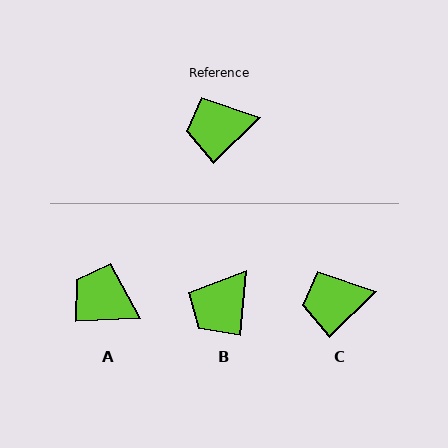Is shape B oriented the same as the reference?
No, it is off by about 40 degrees.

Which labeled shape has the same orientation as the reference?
C.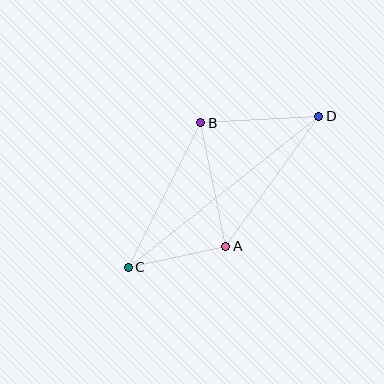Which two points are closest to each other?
Points A and C are closest to each other.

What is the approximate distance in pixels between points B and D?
The distance between B and D is approximately 119 pixels.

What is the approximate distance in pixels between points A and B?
The distance between A and B is approximately 126 pixels.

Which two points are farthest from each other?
Points C and D are farthest from each other.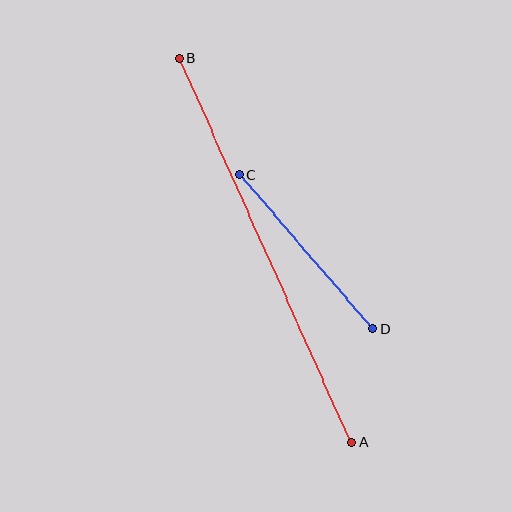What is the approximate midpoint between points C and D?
The midpoint is at approximately (306, 252) pixels.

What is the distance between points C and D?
The distance is approximately 204 pixels.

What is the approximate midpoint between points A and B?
The midpoint is at approximately (266, 251) pixels.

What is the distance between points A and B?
The distance is approximately 421 pixels.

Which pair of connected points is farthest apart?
Points A and B are farthest apart.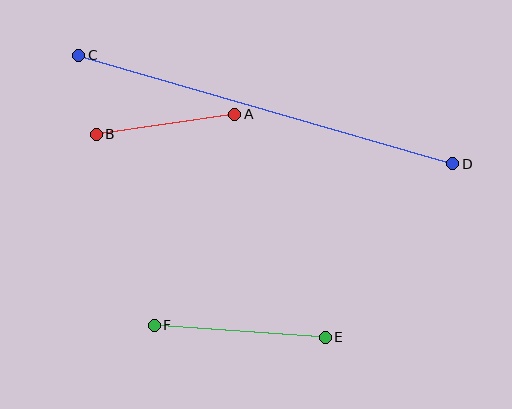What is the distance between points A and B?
The distance is approximately 140 pixels.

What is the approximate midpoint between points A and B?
The midpoint is at approximately (166, 124) pixels.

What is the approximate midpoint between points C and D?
The midpoint is at approximately (266, 110) pixels.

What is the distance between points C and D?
The distance is approximately 390 pixels.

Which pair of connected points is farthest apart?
Points C and D are farthest apart.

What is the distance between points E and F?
The distance is approximately 172 pixels.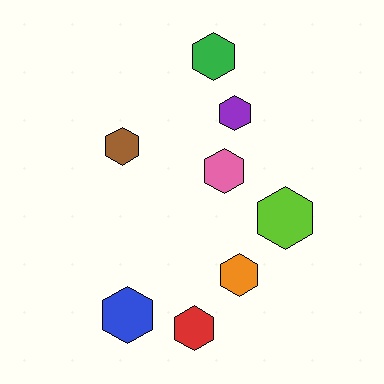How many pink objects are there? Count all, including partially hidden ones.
There is 1 pink object.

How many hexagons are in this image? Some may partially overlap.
There are 8 hexagons.